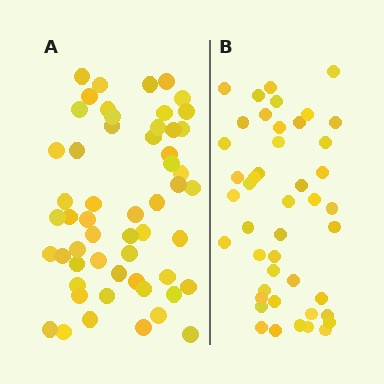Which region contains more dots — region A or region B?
Region A (the left region) has more dots.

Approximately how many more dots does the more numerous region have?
Region A has roughly 10 or so more dots than region B.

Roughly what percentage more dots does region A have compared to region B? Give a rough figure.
About 20% more.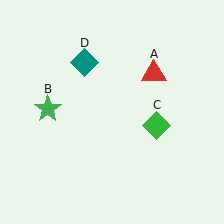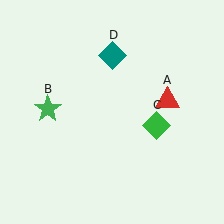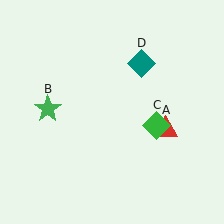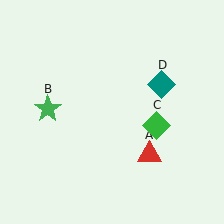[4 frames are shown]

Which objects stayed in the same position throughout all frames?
Green star (object B) and green diamond (object C) remained stationary.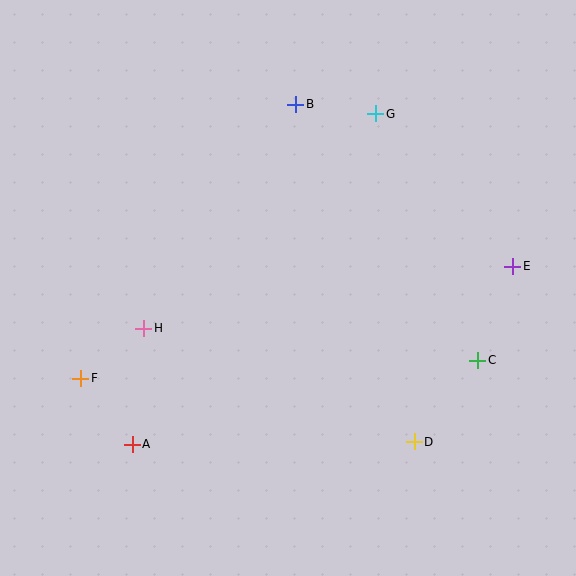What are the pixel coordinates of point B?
Point B is at (296, 104).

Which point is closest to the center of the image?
Point H at (144, 328) is closest to the center.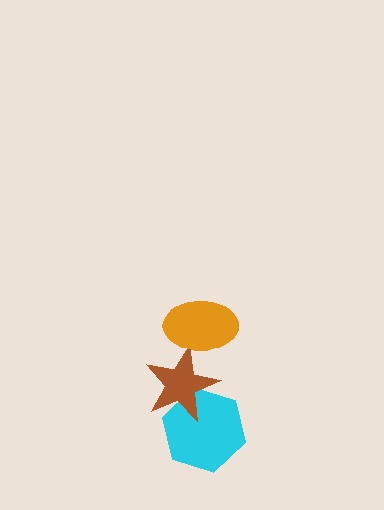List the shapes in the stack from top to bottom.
From top to bottom: the orange ellipse, the brown star, the cyan hexagon.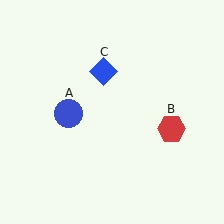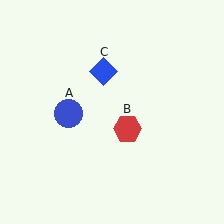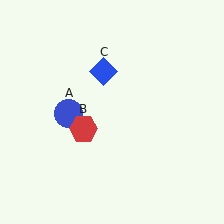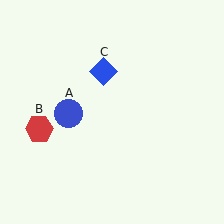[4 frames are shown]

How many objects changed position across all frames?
1 object changed position: red hexagon (object B).